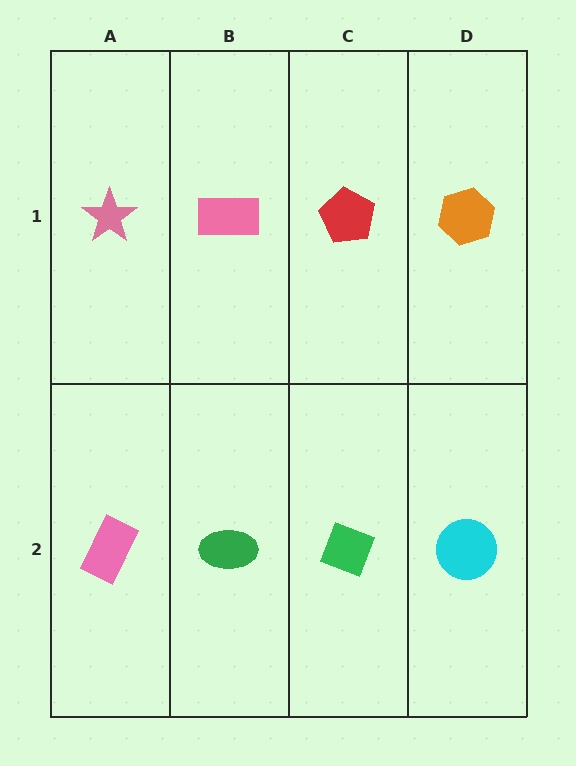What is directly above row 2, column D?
An orange hexagon.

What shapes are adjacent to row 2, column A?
A pink star (row 1, column A), a green ellipse (row 2, column B).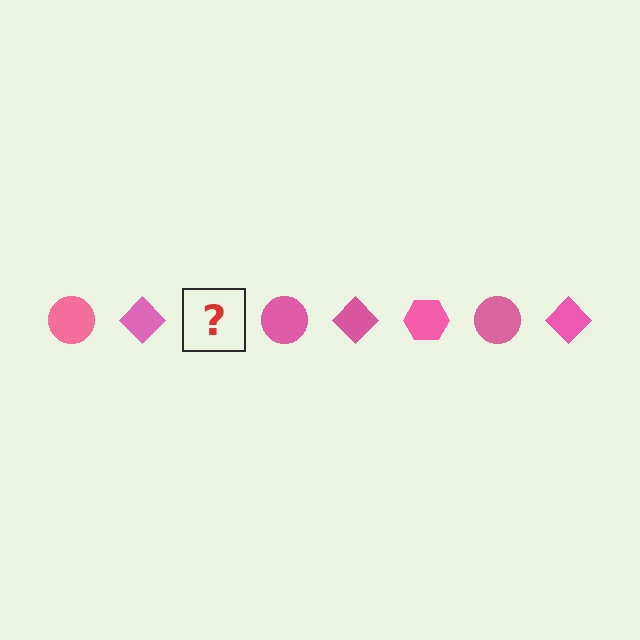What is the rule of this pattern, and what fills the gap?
The rule is that the pattern cycles through circle, diamond, hexagon shapes in pink. The gap should be filled with a pink hexagon.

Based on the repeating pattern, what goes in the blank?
The blank should be a pink hexagon.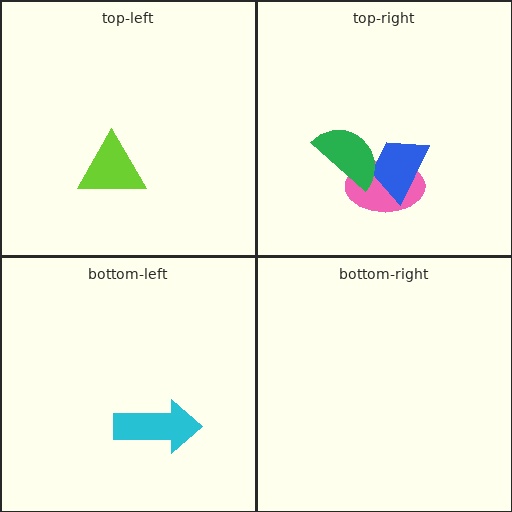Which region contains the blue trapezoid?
The top-right region.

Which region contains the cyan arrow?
The bottom-left region.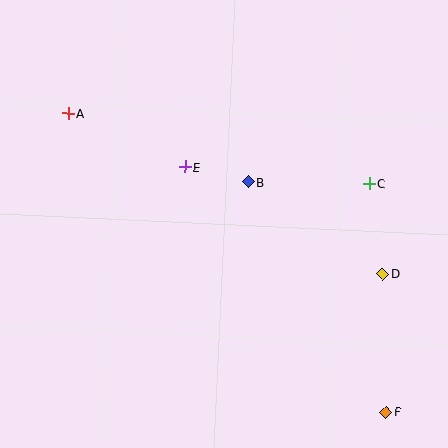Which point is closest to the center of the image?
Point B at (248, 182) is closest to the center.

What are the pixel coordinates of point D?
Point D is at (383, 274).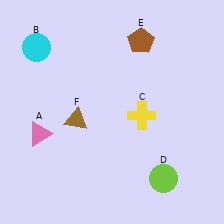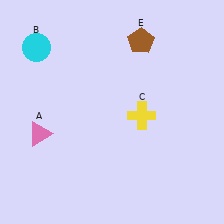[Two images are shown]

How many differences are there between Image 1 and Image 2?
There are 2 differences between the two images.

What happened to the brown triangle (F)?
The brown triangle (F) was removed in Image 2. It was in the bottom-left area of Image 1.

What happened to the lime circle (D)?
The lime circle (D) was removed in Image 2. It was in the bottom-right area of Image 1.